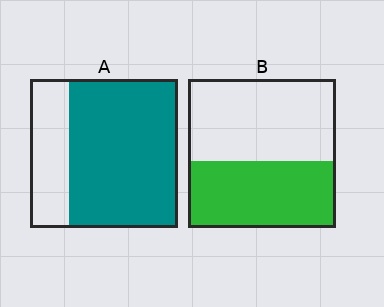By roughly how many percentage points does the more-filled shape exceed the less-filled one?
By roughly 30 percentage points (A over B).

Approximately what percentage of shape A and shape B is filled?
A is approximately 75% and B is approximately 45%.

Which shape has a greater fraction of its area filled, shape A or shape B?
Shape A.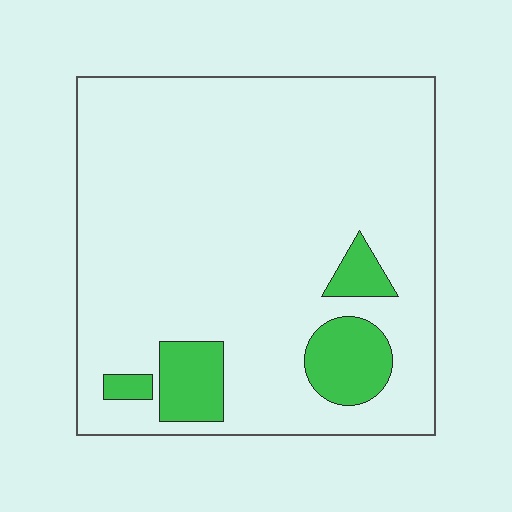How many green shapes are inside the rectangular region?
4.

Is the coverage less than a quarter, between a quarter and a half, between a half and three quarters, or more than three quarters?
Less than a quarter.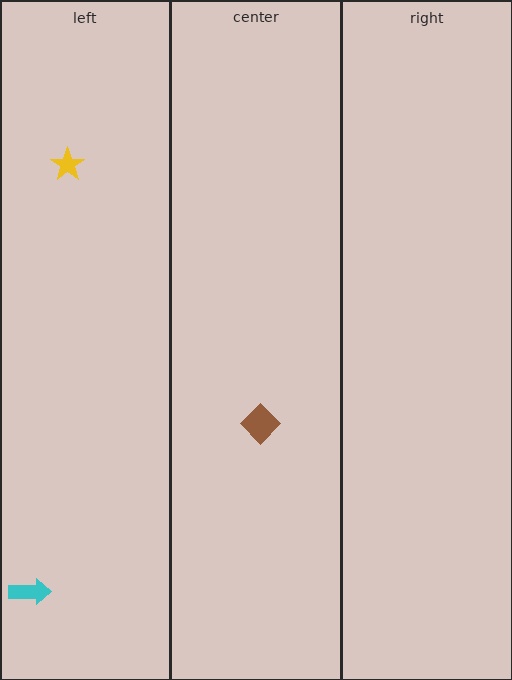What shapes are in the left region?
The cyan arrow, the yellow star.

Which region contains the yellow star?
The left region.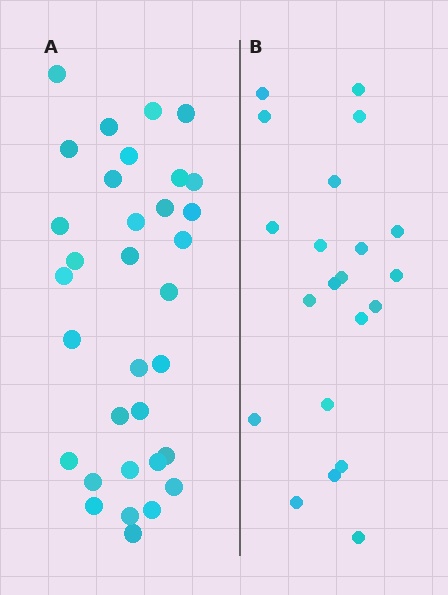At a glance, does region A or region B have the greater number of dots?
Region A (the left region) has more dots.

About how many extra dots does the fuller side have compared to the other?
Region A has roughly 12 or so more dots than region B.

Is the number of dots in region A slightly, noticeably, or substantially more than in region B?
Region A has substantially more. The ratio is roughly 1.6 to 1.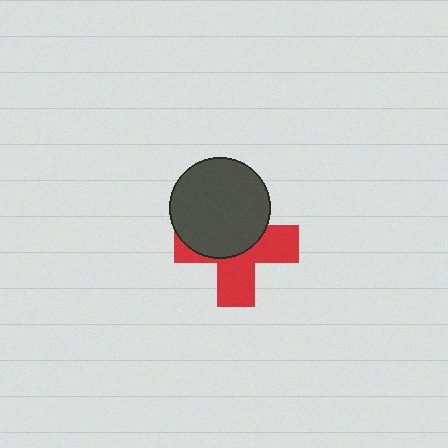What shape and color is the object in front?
The object in front is a dark gray circle.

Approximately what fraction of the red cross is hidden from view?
Roughly 49% of the red cross is hidden behind the dark gray circle.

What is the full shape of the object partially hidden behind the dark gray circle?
The partially hidden object is a red cross.